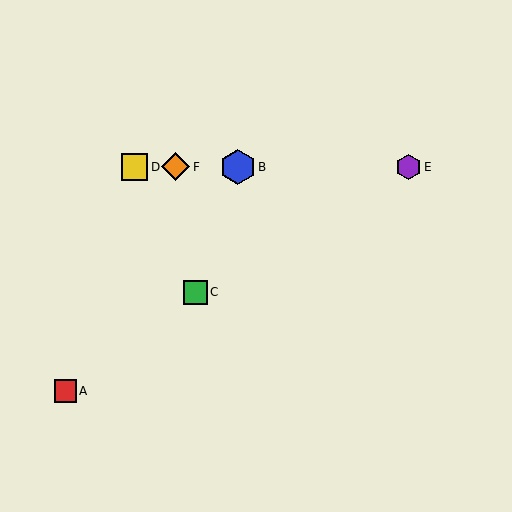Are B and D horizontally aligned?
Yes, both are at y≈167.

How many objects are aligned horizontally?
4 objects (B, D, E, F) are aligned horizontally.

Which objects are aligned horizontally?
Objects B, D, E, F are aligned horizontally.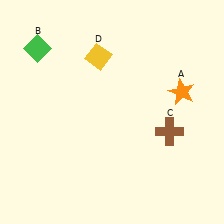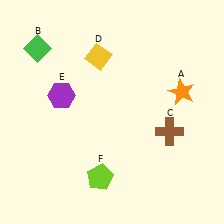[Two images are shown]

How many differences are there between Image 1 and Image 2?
There are 2 differences between the two images.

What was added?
A purple hexagon (E), a lime pentagon (F) were added in Image 2.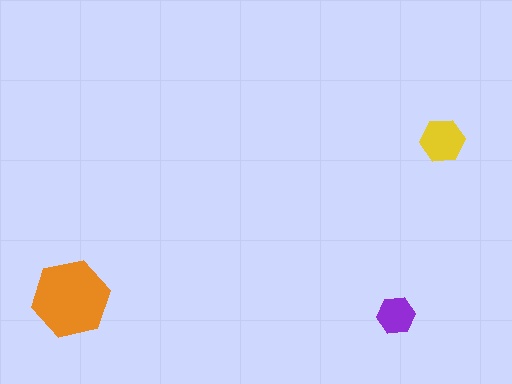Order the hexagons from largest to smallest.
the orange one, the yellow one, the purple one.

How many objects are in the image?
There are 3 objects in the image.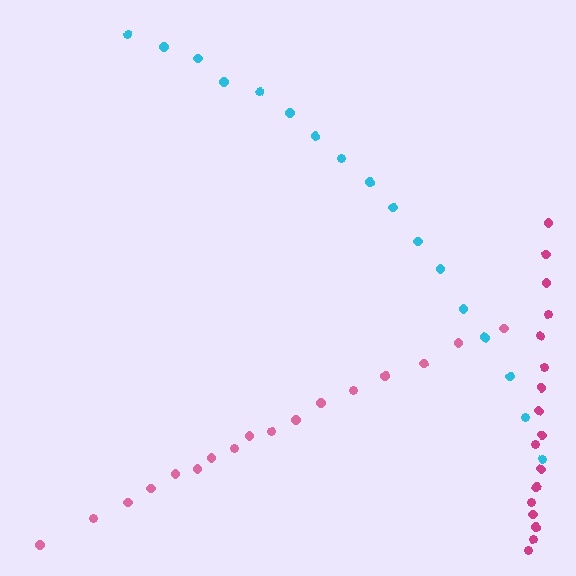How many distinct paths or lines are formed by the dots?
There are 3 distinct paths.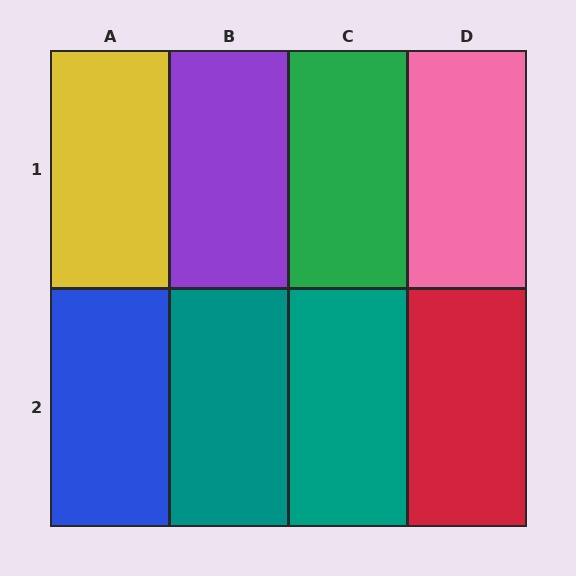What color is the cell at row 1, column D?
Pink.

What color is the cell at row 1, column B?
Purple.